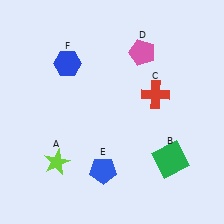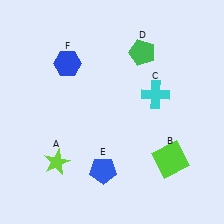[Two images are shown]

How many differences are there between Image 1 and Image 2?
There are 3 differences between the two images.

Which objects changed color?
B changed from green to lime. C changed from red to cyan. D changed from pink to green.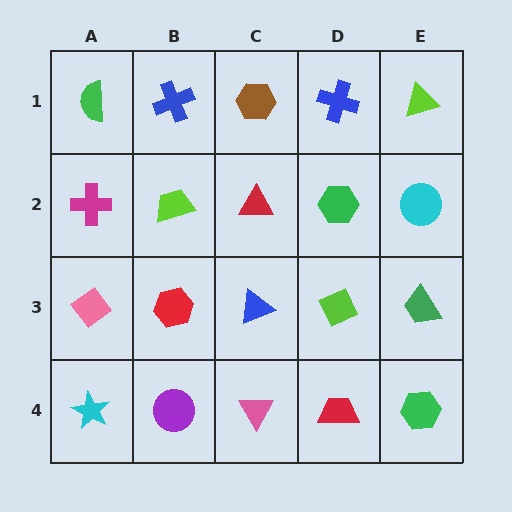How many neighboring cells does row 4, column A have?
2.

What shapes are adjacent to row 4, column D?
A lime diamond (row 3, column D), a pink triangle (row 4, column C), a green hexagon (row 4, column E).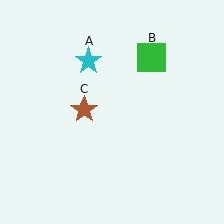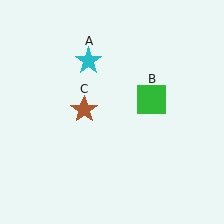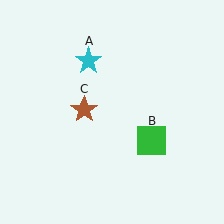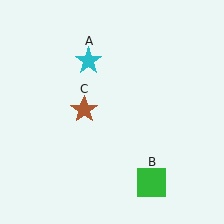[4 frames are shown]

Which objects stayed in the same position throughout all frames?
Cyan star (object A) and brown star (object C) remained stationary.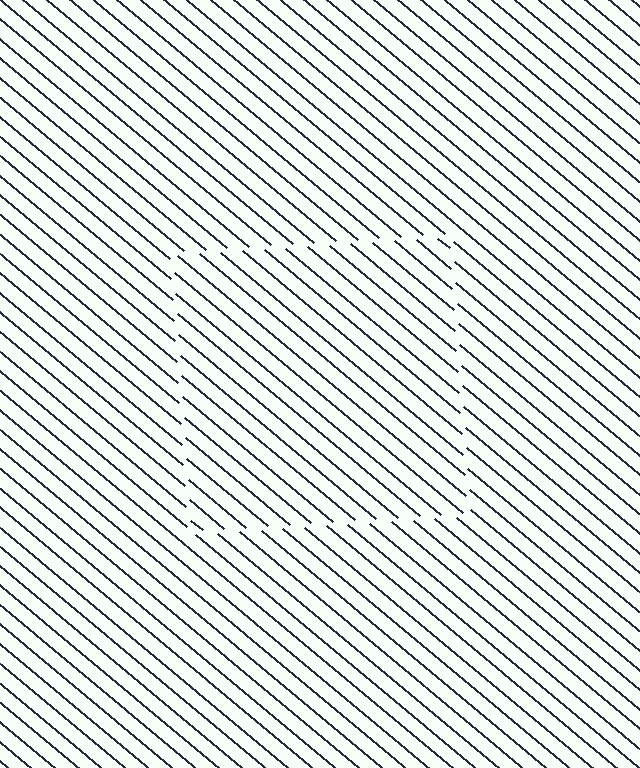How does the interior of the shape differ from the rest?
The interior of the shape contains the same grating, shifted by half a period — the contour is defined by the phase discontinuity where line-ends from the inner and outer gratings abut.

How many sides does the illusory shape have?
4 sides — the line-ends trace a square.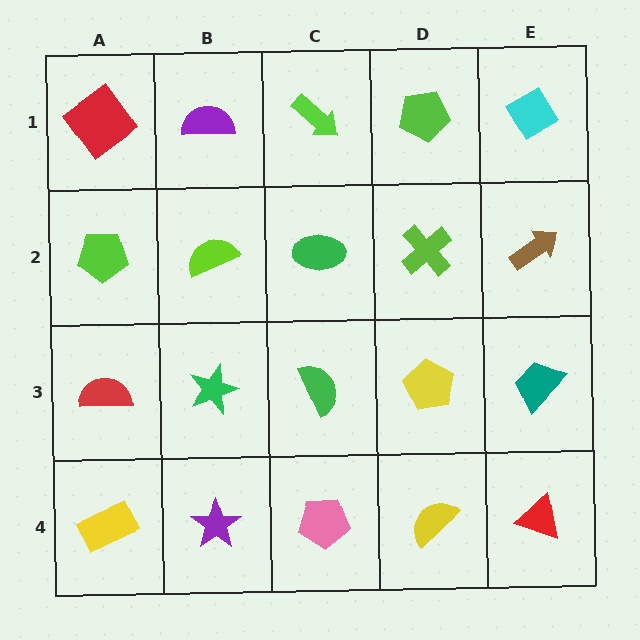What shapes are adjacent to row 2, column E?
A cyan diamond (row 1, column E), a teal trapezoid (row 3, column E), a lime cross (row 2, column D).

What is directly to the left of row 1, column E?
A lime pentagon.